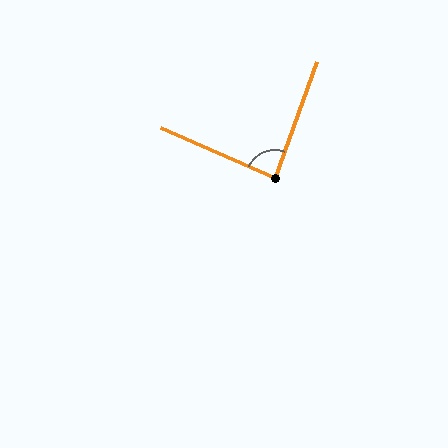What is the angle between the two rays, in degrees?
Approximately 86 degrees.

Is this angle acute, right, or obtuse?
It is approximately a right angle.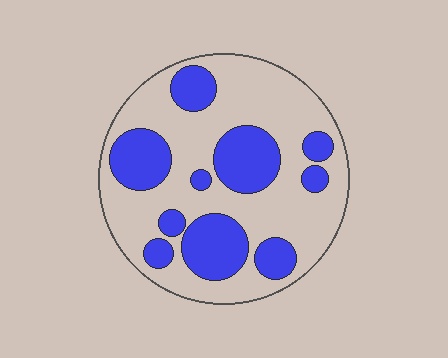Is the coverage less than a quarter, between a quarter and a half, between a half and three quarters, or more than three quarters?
Between a quarter and a half.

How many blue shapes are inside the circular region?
10.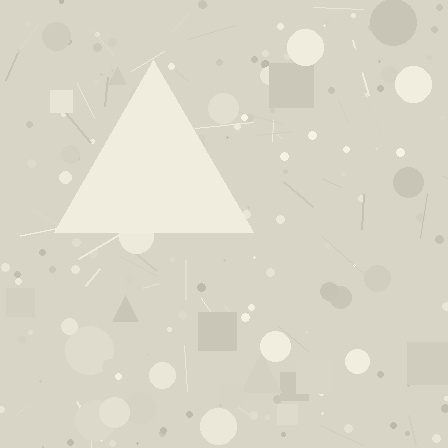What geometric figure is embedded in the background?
A triangle is embedded in the background.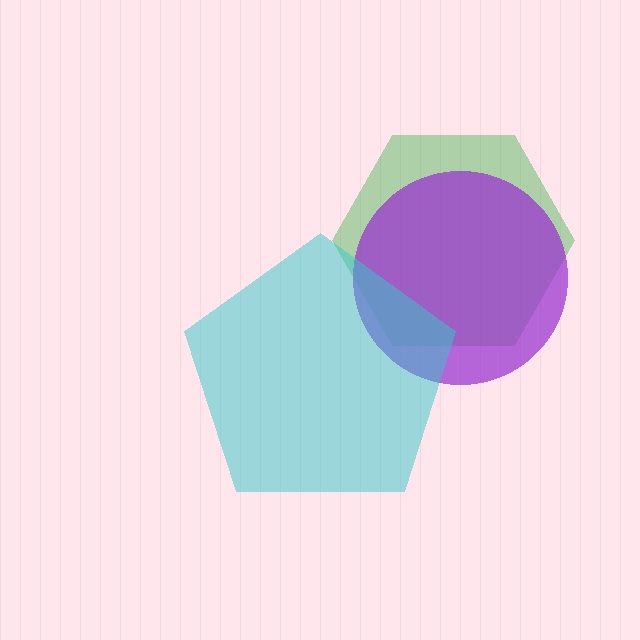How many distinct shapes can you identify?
There are 3 distinct shapes: a green hexagon, a purple circle, a cyan pentagon.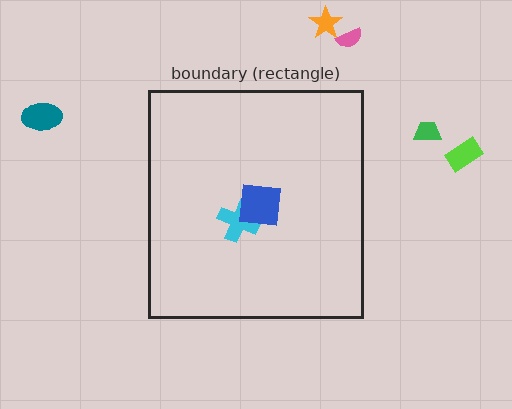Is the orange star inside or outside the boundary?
Outside.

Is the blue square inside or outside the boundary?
Inside.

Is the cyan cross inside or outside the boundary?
Inside.